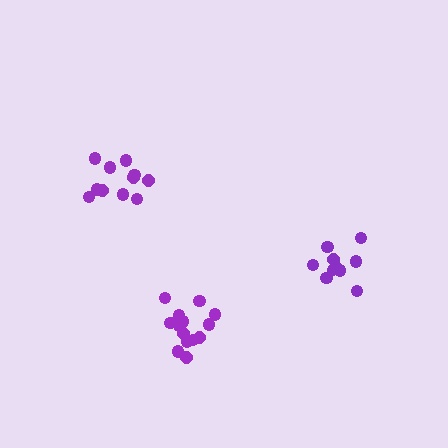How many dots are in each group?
Group 1: 11 dots, Group 2: 10 dots, Group 3: 14 dots (35 total).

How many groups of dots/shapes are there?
There are 3 groups.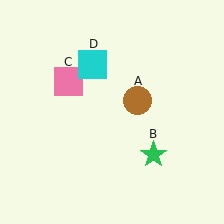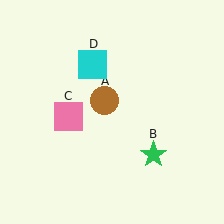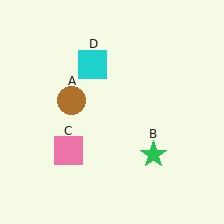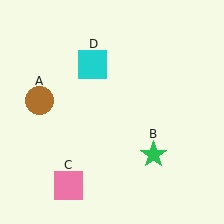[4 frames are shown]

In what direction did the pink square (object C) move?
The pink square (object C) moved down.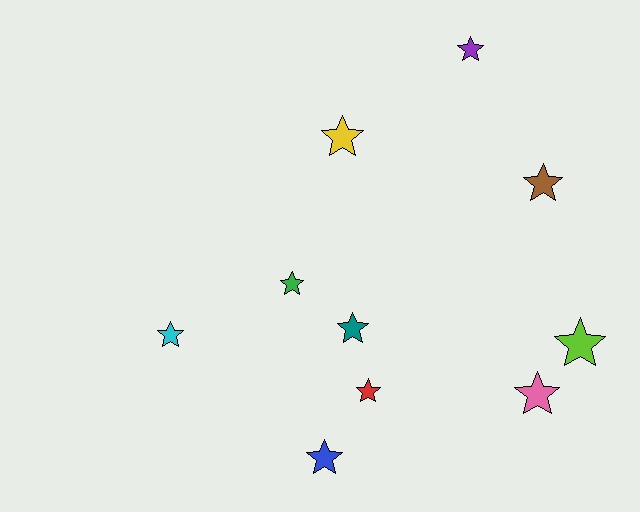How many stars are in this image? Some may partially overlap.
There are 10 stars.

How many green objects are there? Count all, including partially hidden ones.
There is 1 green object.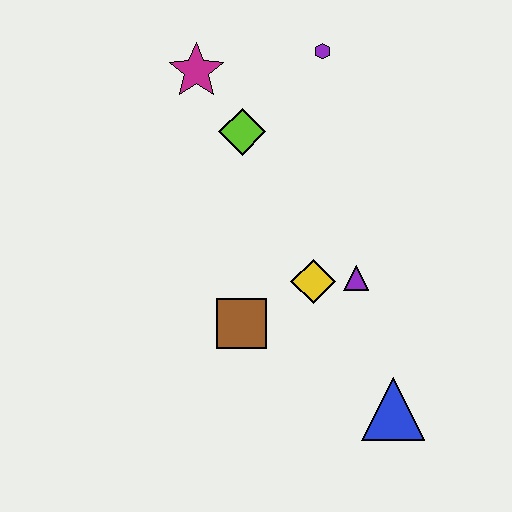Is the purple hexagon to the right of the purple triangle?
No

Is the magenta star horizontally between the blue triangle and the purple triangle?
No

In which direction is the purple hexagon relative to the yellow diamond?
The purple hexagon is above the yellow diamond.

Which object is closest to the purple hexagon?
The lime diamond is closest to the purple hexagon.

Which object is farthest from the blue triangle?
The magenta star is farthest from the blue triangle.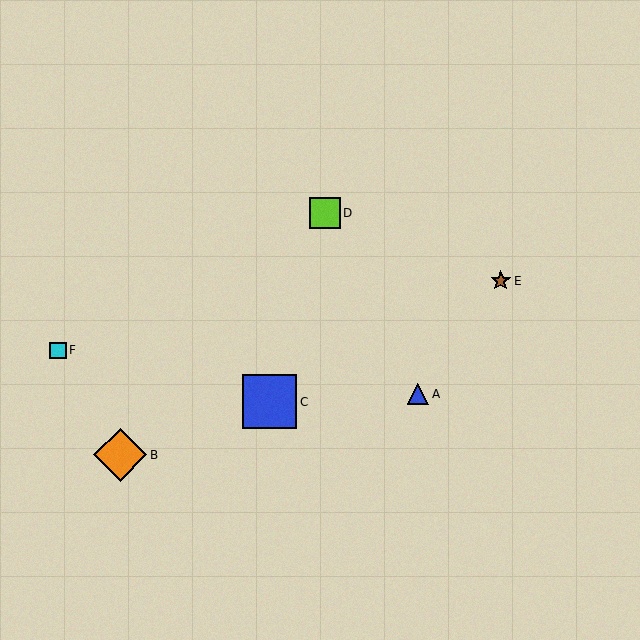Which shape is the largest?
The blue square (labeled C) is the largest.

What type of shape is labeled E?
Shape E is a brown star.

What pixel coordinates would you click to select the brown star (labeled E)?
Click at (501, 281) to select the brown star E.